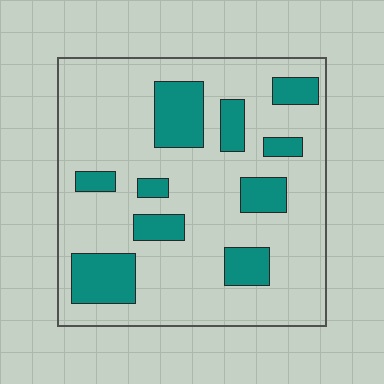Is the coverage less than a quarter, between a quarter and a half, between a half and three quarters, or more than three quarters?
Less than a quarter.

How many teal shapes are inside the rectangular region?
10.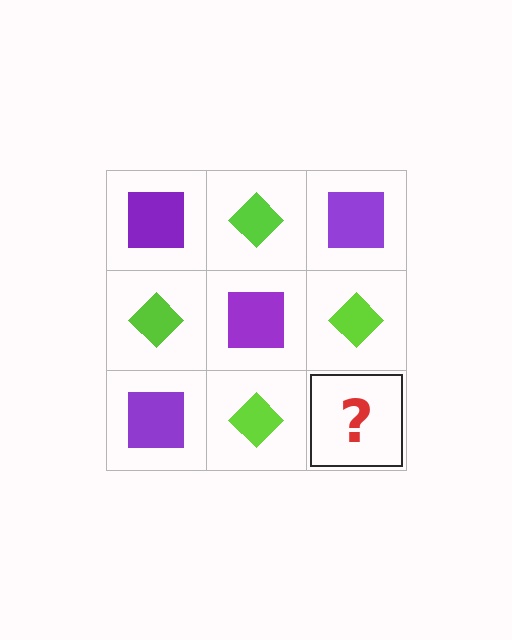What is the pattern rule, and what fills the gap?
The rule is that it alternates purple square and lime diamond in a checkerboard pattern. The gap should be filled with a purple square.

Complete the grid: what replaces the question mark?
The question mark should be replaced with a purple square.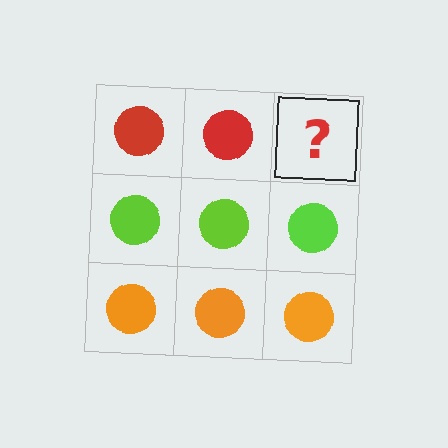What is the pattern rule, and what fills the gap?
The rule is that each row has a consistent color. The gap should be filled with a red circle.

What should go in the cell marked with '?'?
The missing cell should contain a red circle.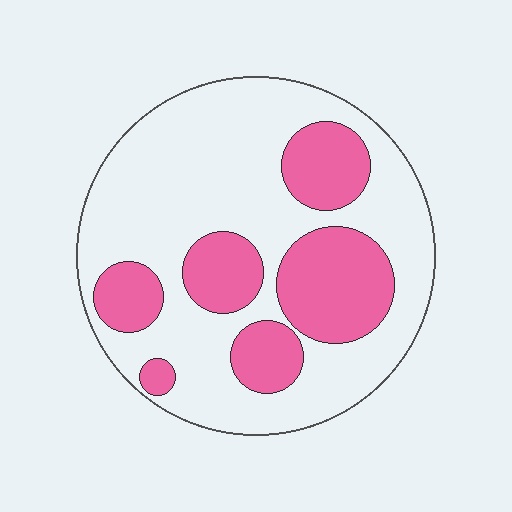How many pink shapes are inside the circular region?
6.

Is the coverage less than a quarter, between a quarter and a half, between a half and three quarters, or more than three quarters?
Between a quarter and a half.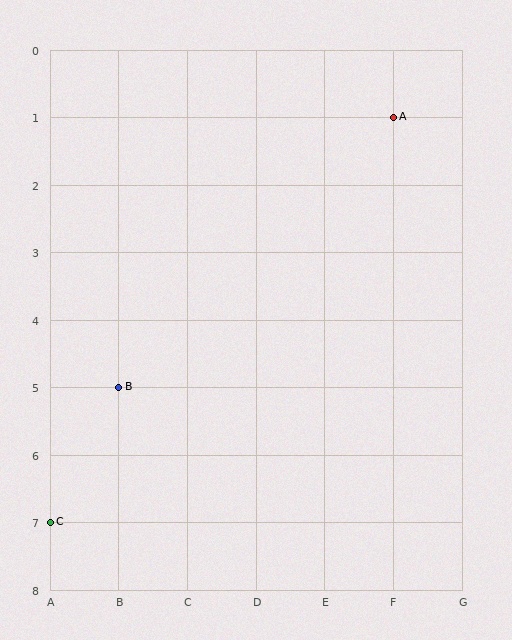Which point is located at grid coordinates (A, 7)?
Point C is at (A, 7).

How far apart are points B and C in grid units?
Points B and C are 1 column and 2 rows apart (about 2.2 grid units diagonally).